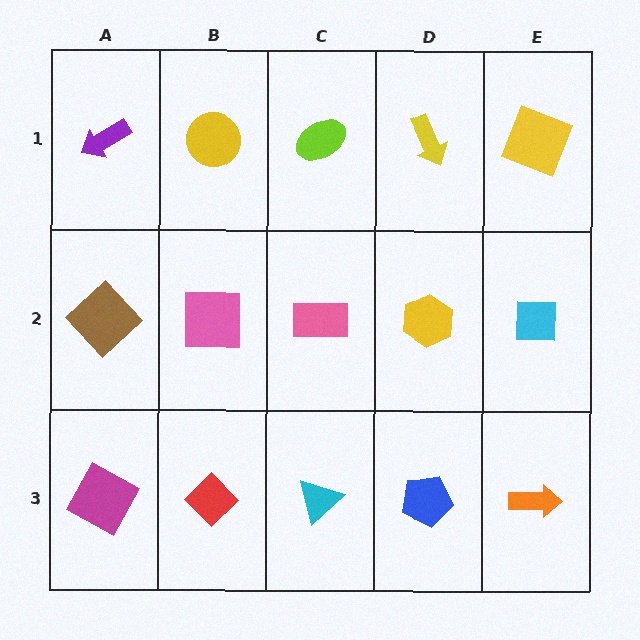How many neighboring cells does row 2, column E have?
3.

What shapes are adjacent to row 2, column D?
A yellow arrow (row 1, column D), a blue pentagon (row 3, column D), a pink rectangle (row 2, column C), a cyan square (row 2, column E).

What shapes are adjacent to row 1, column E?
A cyan square (row 2, column E), a yellow arrow (row 1, column D).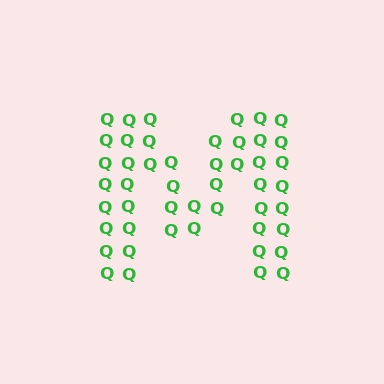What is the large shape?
The large shape is the letter M.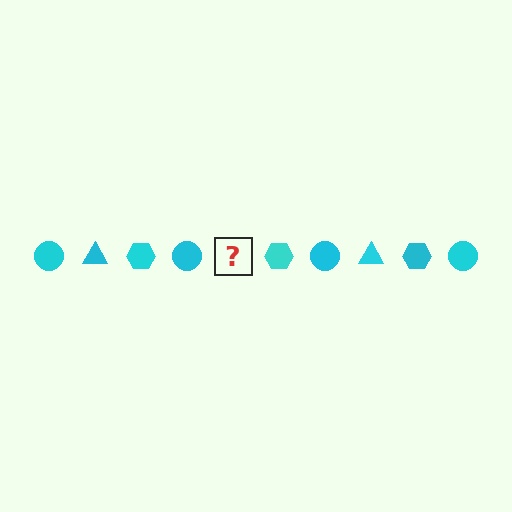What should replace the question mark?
The question mark should be replaced with a cyan triangle.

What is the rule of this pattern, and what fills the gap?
The rule is that the pattern cycles through circle, triangle, hexagon shapes in cyan. The gap should be filled with a cyan triangle.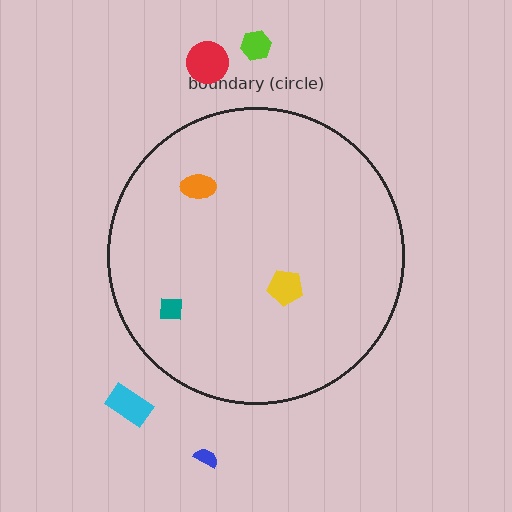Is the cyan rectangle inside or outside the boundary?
Outside.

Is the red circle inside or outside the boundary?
Outside.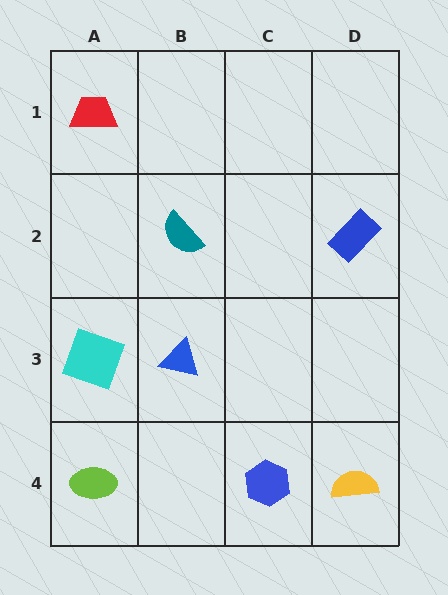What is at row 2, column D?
A blue rectangle.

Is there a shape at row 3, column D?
No, that cell is empty.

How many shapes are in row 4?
3 shapes.